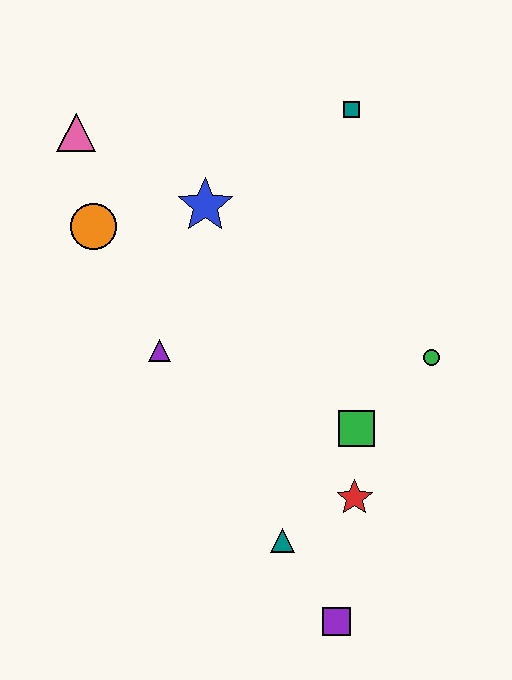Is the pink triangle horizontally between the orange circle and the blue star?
No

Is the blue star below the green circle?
No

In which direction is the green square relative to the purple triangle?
The green square is to the right of the purple triangle.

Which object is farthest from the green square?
The pink triangle is farthest from the green square.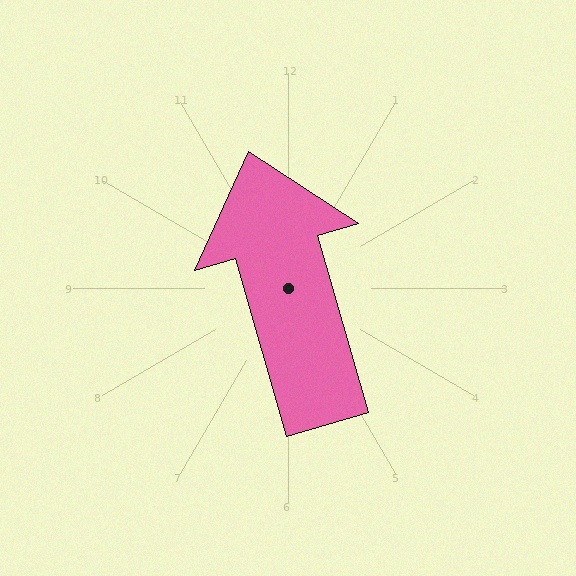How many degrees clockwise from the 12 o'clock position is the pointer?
Approximately 344 degrees.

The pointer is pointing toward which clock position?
Roughly 11 o'clock.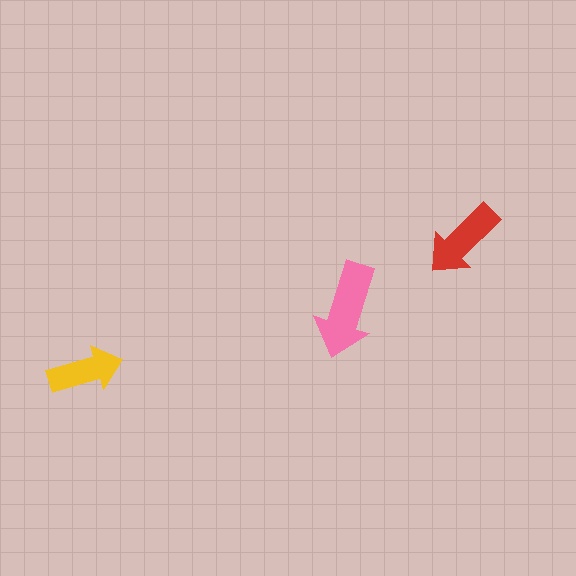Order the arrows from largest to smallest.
the pink one, the red one, the yellow one.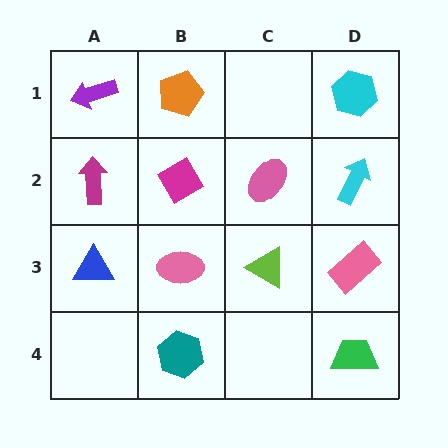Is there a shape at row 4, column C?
No, that cell is empty.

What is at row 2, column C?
A pink ellipse.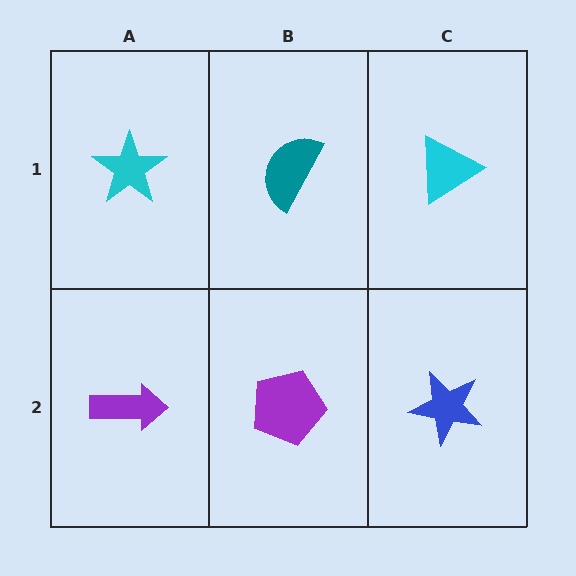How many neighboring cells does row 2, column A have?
2.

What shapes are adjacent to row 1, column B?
A purple pentagon (row 2, column B), a cyan star (row 1, column A), a cyan triangle (row 1, column C).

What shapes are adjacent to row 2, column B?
A teal semicircle (row 1, column B), a purple arrow (row 2, column A), a blue star (row 2, column C).